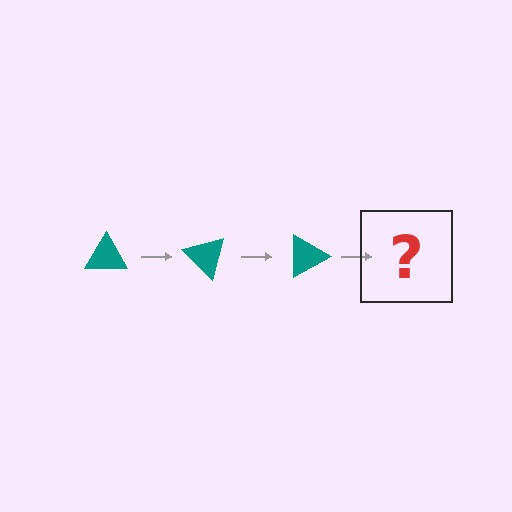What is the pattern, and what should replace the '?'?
The pattern is that the triangle rotates 45 degrees each step. The '?' should be a teal triangle rotated 135 degrees.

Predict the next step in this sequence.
The next step is a teal triangle rotated 135 degrees.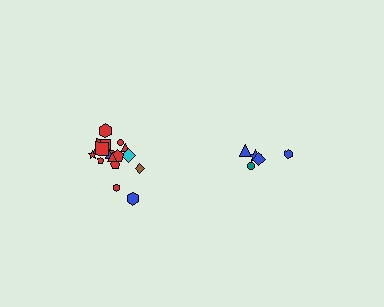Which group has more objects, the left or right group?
The left group.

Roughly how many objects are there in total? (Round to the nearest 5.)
Roughly 25 objects in total.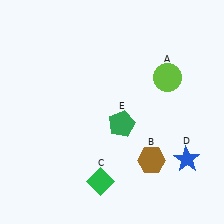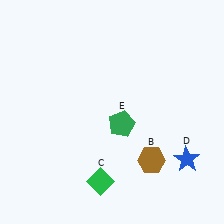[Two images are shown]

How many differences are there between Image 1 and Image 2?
There is 1 difference between the two images.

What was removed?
The lime circle (A) was removed in Image 2.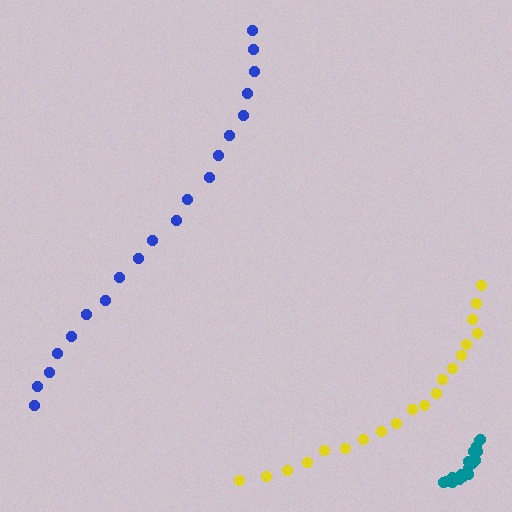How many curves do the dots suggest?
There are 3 distinct paths.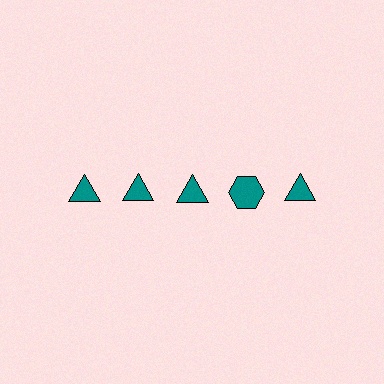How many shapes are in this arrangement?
There are 5 shapes arranged in a grid pattern.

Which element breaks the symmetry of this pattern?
The teal hexagon in the top row, second from right column breaks the symmetry. All other shapes are teal triangles.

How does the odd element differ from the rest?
It has a different shape: hexagon instead of triangle.